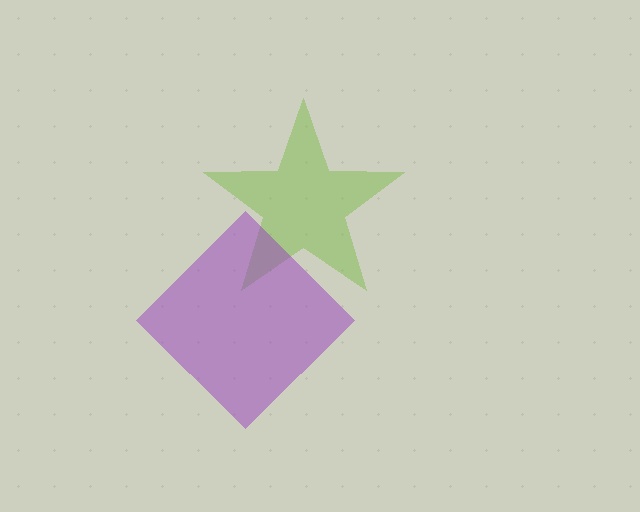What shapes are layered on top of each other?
The layered shapes are: a lime star, a purple diamond.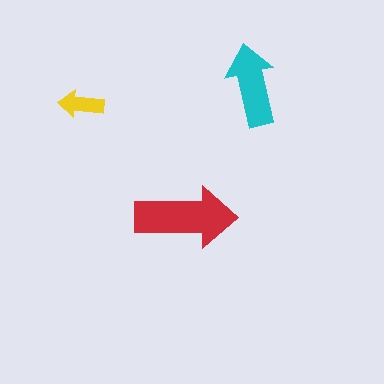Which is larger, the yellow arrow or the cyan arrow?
The cyan one.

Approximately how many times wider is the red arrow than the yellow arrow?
About 2 times wider.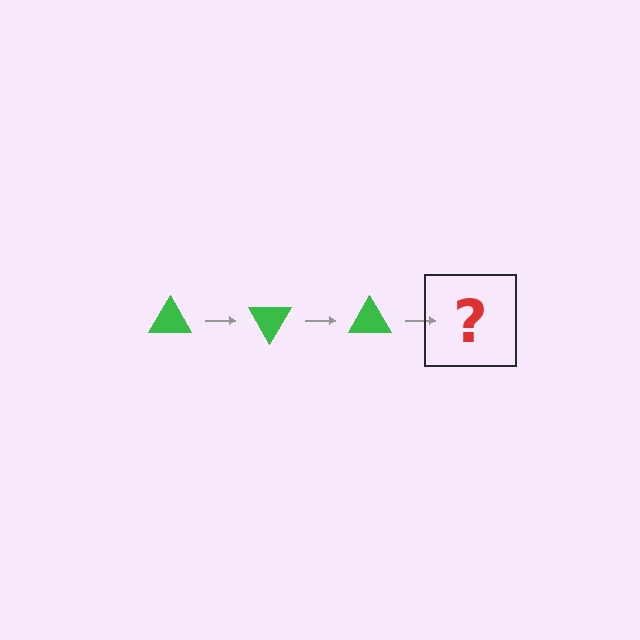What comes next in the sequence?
The next element should be a green triangle rotated 180 degrees.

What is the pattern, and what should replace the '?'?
The pattern is that the triangle rotates 60 degrees each step. The '?' should be a green triangle rotated 180 degrees.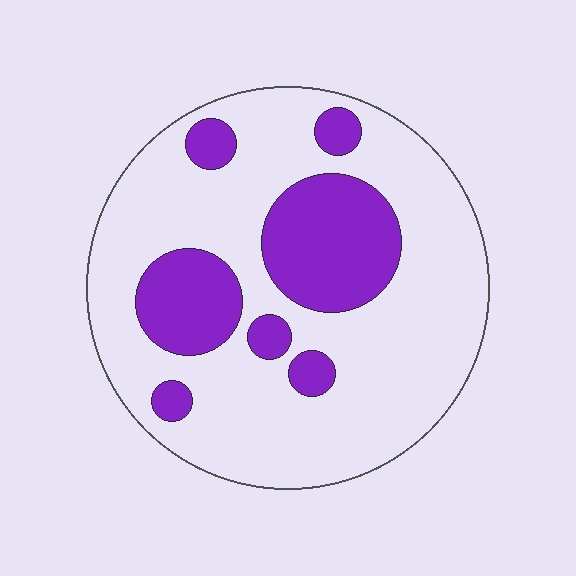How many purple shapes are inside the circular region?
7.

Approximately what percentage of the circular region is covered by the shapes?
Approximately 25%.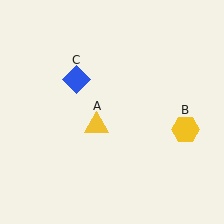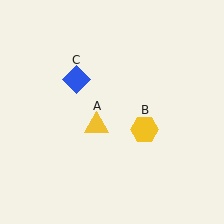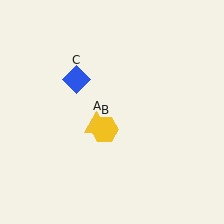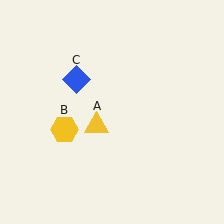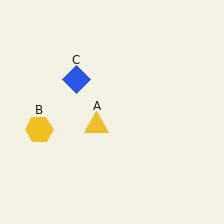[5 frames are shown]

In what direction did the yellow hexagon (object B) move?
The yellow hexagon (object B) moved left.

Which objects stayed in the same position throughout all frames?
Yellow triangle (object A) and blue diamond (object C) remained stationary.